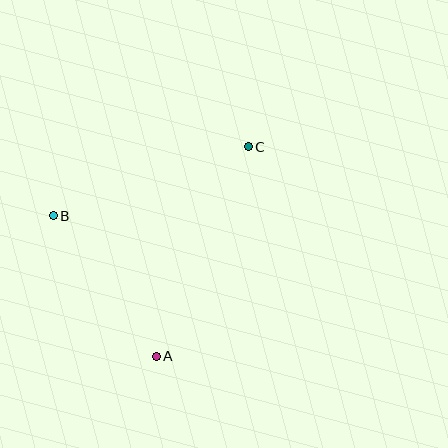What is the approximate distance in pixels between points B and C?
The distance between B and C is approximately 207 pixels.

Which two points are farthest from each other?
Points A and C are farthest from each other.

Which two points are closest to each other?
Points A and B are closest to each other.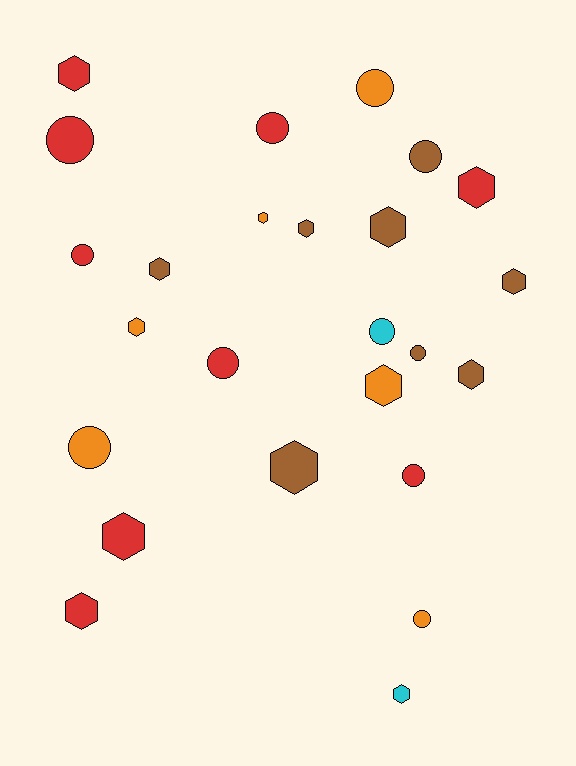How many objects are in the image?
There are 25 objects.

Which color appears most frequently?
Red, with 9 objects.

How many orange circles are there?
There are 3 orange circles.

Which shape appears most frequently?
Hexagon, with 14 objects.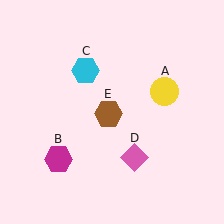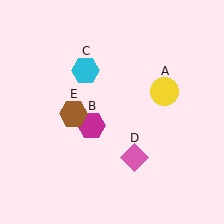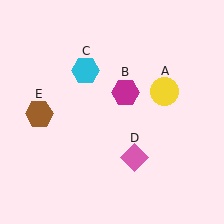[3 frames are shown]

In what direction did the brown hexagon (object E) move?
The brown hexagon (object E) moved left.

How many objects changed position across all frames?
2 objects changed position: magenta hexagon (object B), brown hexagon (object E).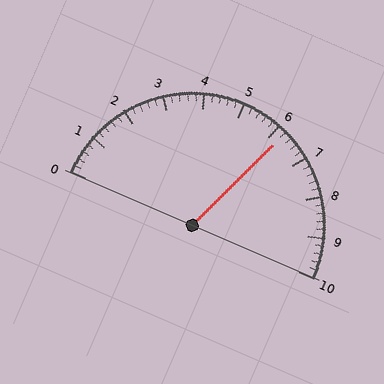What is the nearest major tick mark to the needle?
The nearest major tick mark is 6.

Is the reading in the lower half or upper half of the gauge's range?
The reading is in the upper half of the range (0 to 10).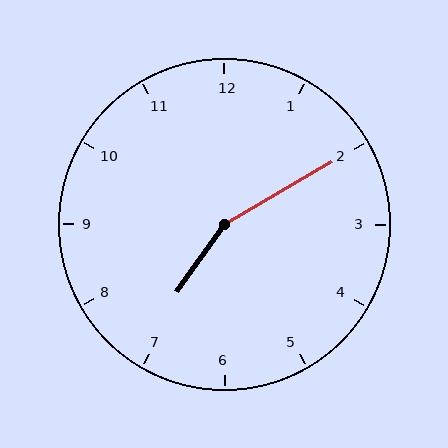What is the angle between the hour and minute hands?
Approximately 155 degrees.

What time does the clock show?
7:10.